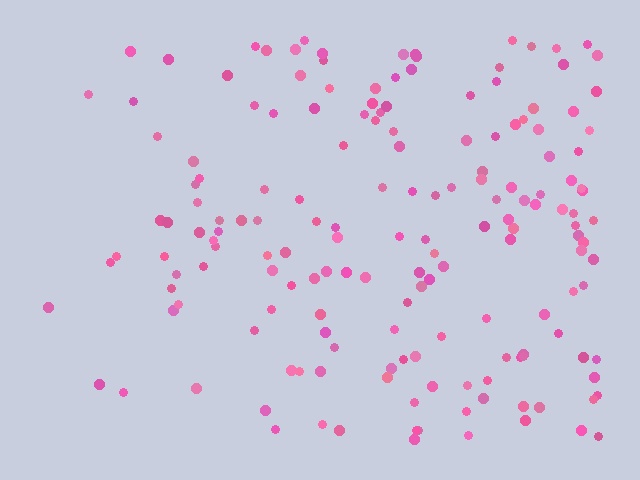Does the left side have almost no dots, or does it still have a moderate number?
Still a moderate number, just noticeably fewer than the right.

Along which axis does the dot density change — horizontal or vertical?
Horizontal.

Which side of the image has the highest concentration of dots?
The right.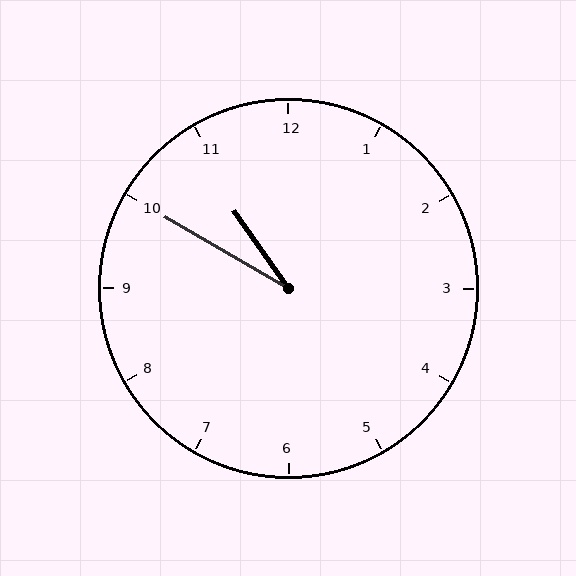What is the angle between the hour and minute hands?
Approximately 25 degrees.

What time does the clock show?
10:50.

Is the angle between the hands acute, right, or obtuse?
It is acute.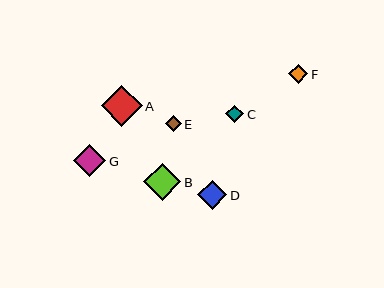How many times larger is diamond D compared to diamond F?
Diamond D is approximately 1.5 times the size of diamond F.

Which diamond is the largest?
Diamond A is the largest with a size of approximately 41 pixels.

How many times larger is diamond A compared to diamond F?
Diamond A is approximately 2.1 times the size of diamond F.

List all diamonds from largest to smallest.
From largest to smallest: A, B, G, D, F, C, E.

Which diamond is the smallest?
Diamond E is the smallest with a size of approximately 16 pixels.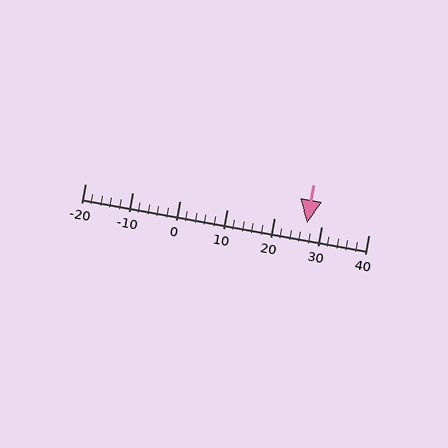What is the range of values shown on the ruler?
The ruler shows values from -20 to 40.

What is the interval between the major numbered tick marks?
The major tick marks are spaced 10 units apart.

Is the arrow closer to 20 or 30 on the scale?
The arrow is closer to 30.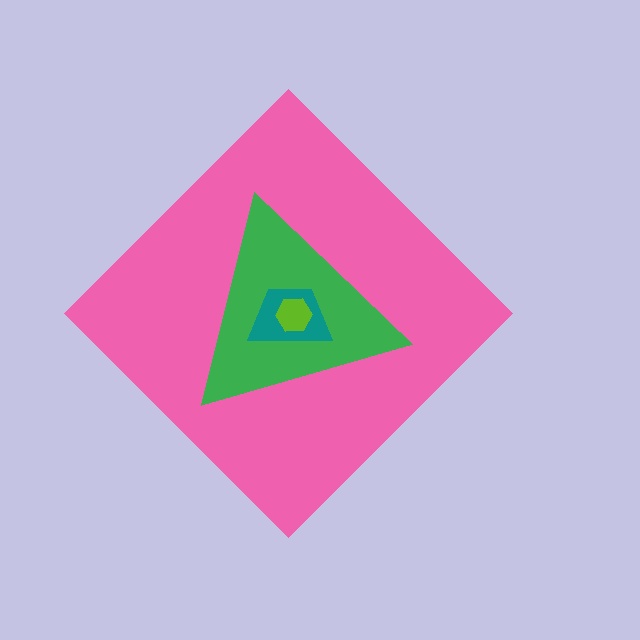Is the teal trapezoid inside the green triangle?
Yes.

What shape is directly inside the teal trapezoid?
The lime hexagon.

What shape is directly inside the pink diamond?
The green triangle.